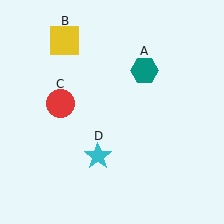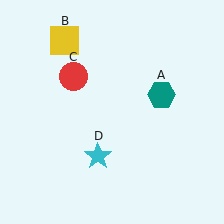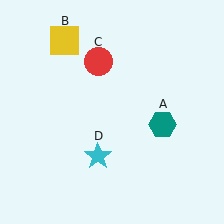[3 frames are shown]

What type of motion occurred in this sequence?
The teal hexagon (object A), red circle (object C) rotated clockwise around the center of the scene.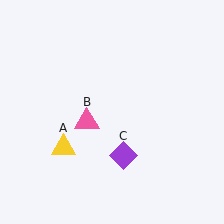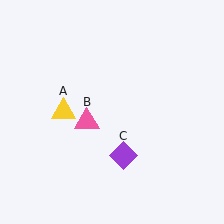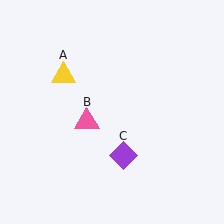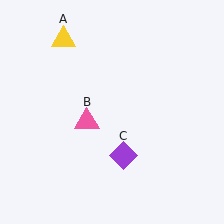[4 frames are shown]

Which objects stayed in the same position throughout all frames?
Pink triangle (object B) and purple diamond (object C) remained stationary.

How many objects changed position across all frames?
1 object changed position: yellow triangle (object A).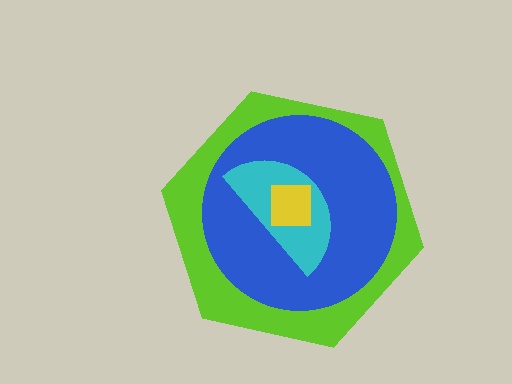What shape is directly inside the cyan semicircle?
The yellow square.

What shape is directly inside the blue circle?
The cyan semicircle.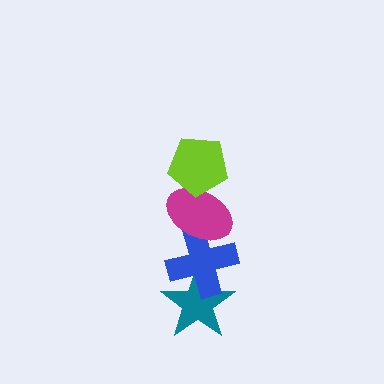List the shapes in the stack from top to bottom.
From top to bottom: the lime pentagon, the magenta ellipse, the blue cross, the teal star.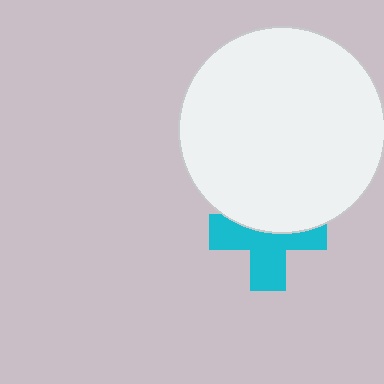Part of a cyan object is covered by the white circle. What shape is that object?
It is a cross.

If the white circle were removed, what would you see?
You would see the complete cyan cross.